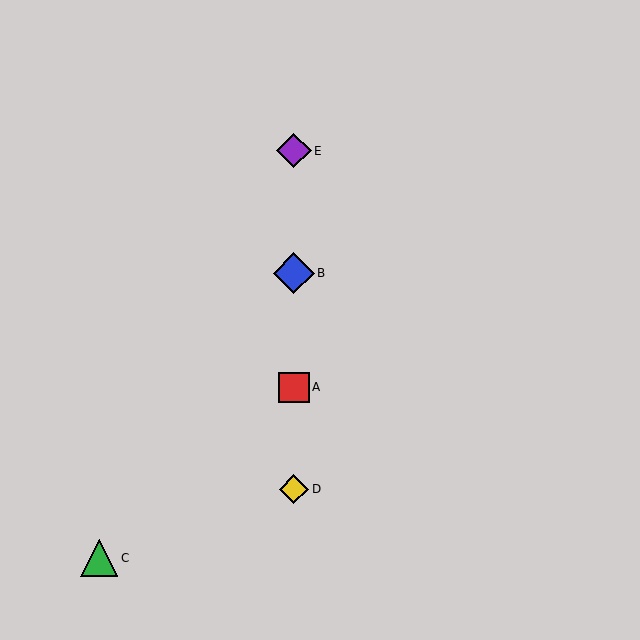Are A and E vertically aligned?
Yes, both are at x≈294.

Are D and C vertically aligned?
No, D is at x≈294 and C is at x≈99.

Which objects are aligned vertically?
Objects A, B, D, E are aligned vertically.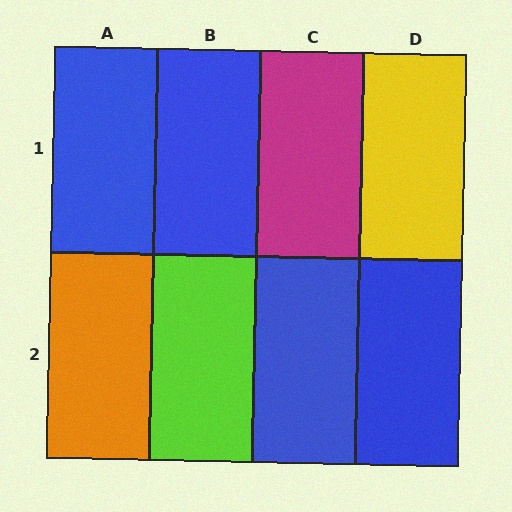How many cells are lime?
1 cell is lime.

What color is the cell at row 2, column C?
Blue.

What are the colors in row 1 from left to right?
Blue, blue, magenta, yellow.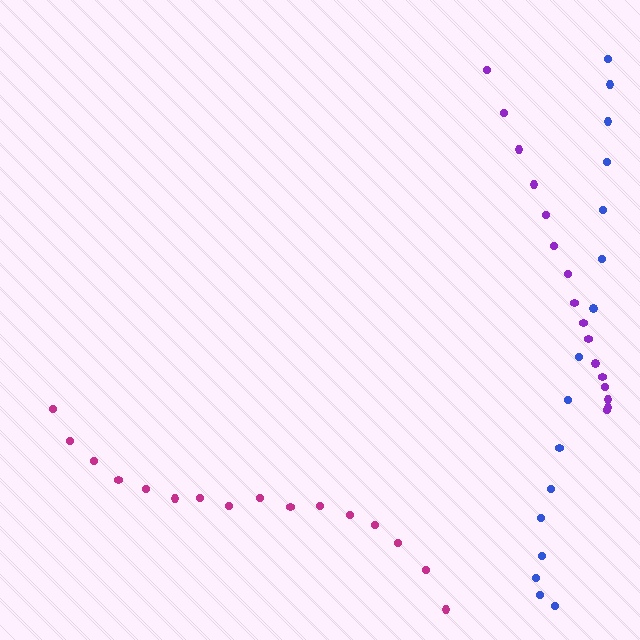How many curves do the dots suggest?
There are 3 distinct paths.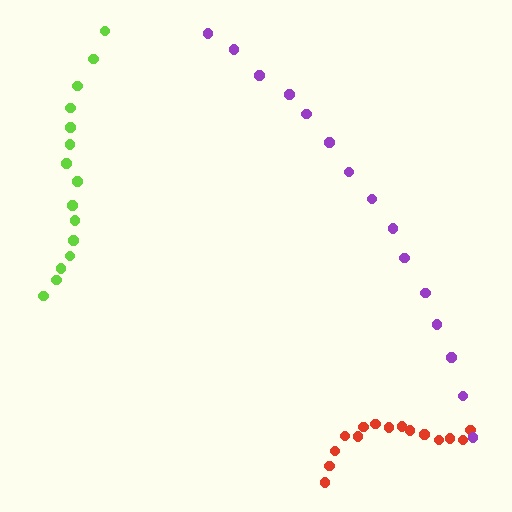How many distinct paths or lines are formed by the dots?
There are 3 distinct paths.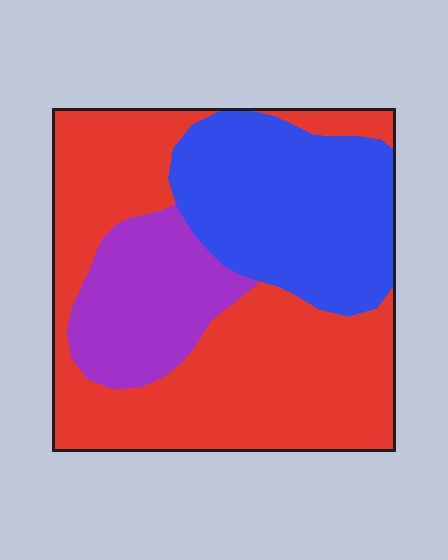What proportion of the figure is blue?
Blue takes up between a quarter and a half of the figure.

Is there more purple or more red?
Red.